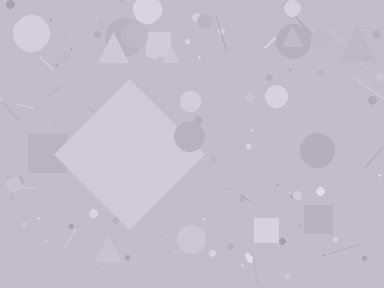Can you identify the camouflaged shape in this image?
The camouflaged shape is a diamond.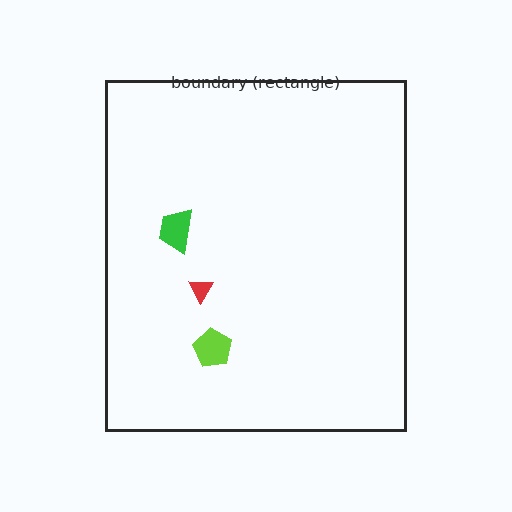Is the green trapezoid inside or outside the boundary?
Inside.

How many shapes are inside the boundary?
3 inside, 0 outside.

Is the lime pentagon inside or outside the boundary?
Inside.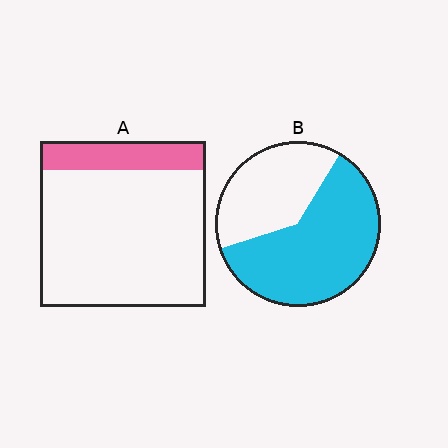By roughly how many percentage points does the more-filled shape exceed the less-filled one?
By roughly 45 percentage points (B over A).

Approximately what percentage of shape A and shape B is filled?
A is approximately 15% and B is approximately 60%.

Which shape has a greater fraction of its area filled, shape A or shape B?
Shape B.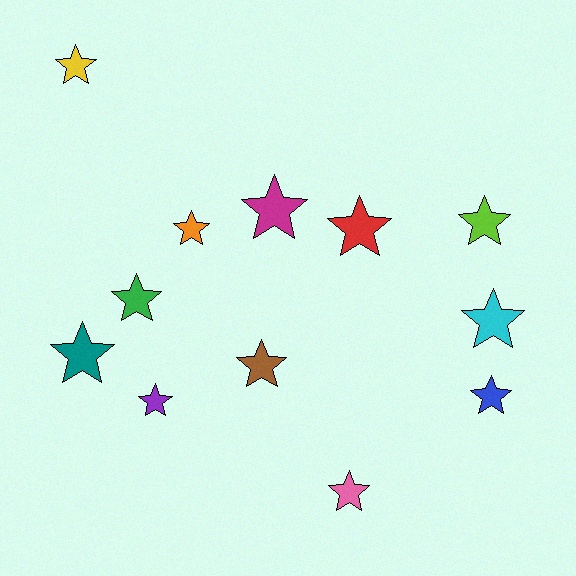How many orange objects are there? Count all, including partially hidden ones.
There is 1 orange object.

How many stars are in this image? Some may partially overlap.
There are 12 stars.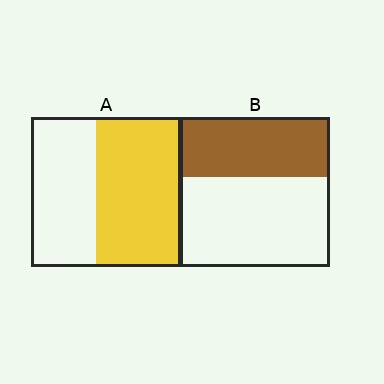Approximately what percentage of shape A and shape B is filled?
A is approximately 55% and B is approximately 40%.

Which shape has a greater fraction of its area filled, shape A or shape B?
Shape A.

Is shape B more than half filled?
No.